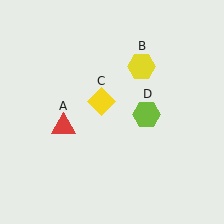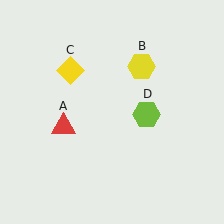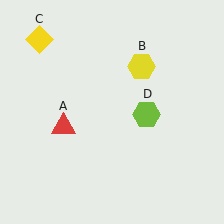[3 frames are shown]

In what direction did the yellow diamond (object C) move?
The yellow diamond (object C) moved up and to the left.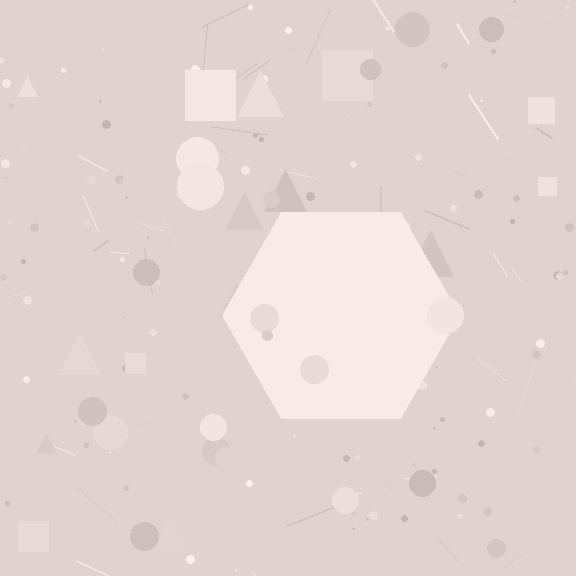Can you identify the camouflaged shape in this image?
The camouflaged shape is a hexagon.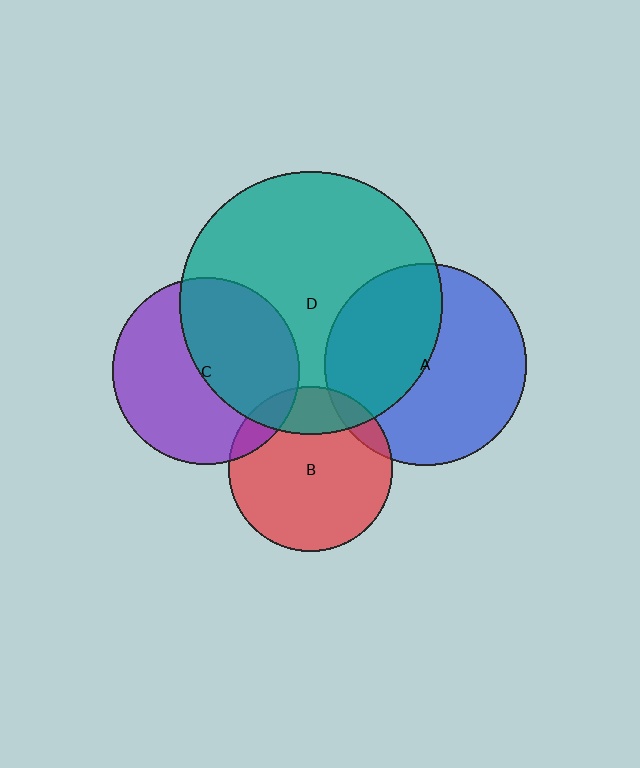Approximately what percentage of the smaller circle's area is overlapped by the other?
Approximately 45%.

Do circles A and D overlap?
Yes.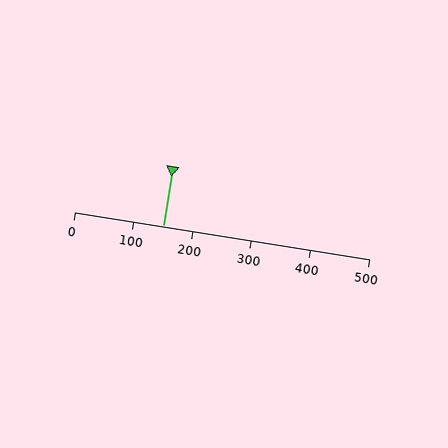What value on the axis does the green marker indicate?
The marker indicates approximately 150.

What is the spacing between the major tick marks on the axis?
The major ticks are spaced 100 apart.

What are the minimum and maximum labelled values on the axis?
The axis runs from 0 to 500.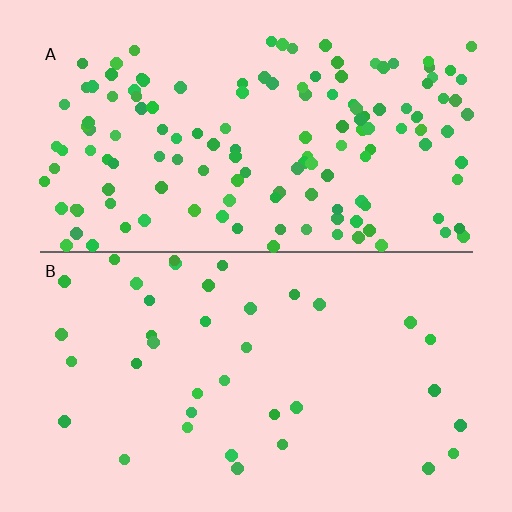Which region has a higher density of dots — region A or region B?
A (the top).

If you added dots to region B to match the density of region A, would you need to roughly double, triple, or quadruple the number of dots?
Approximately quadruple.